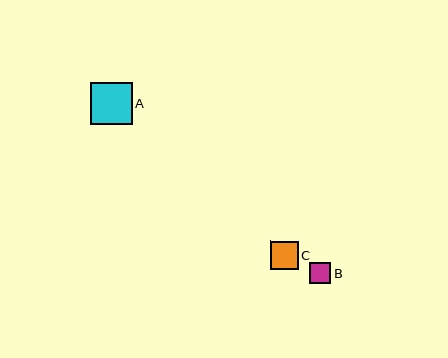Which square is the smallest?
Square B is the smallest with a size of approximately 21 pixels.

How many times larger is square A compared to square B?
Square A is approximately 2.0 times the size of square B.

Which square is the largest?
Square A is the largest with a size of approximately 42 pixels.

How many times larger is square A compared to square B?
Square A is approximately 2.0 times the size of square B.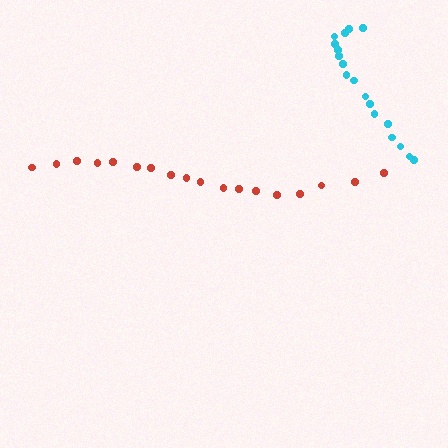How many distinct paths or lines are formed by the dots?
There are 2 distinct paths.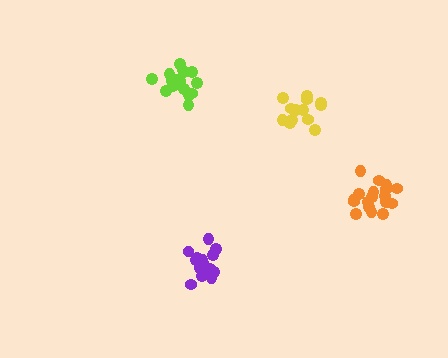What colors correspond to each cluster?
The clusters are colored: orange, yellow, lime, purple.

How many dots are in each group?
Group 1: 18 dots, Group 2: 13 dots, Group 3: 19 dots, Group 4: 16 dots (66 total).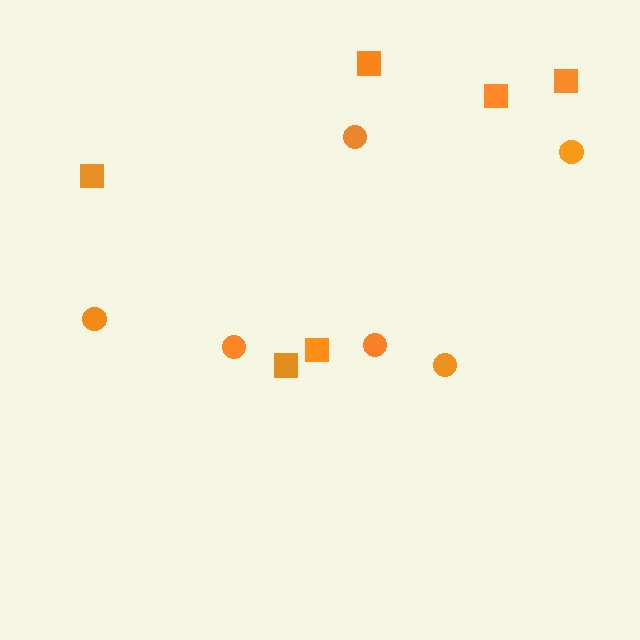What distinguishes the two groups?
There are 2 groups: one group of squares (6) and one group of circles (6).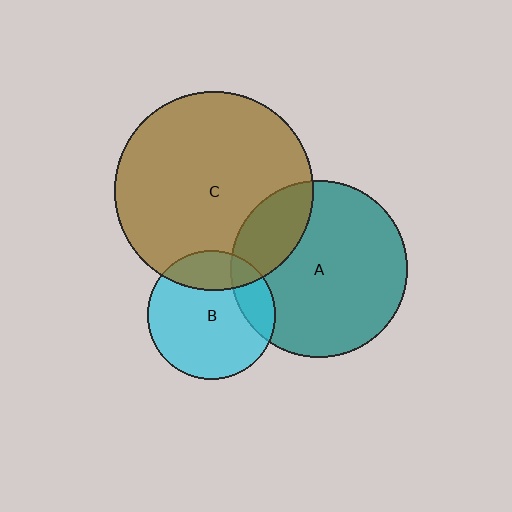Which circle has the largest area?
Circle C (brown).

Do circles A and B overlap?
Yes.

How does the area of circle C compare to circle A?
Approximately 1.3 times.